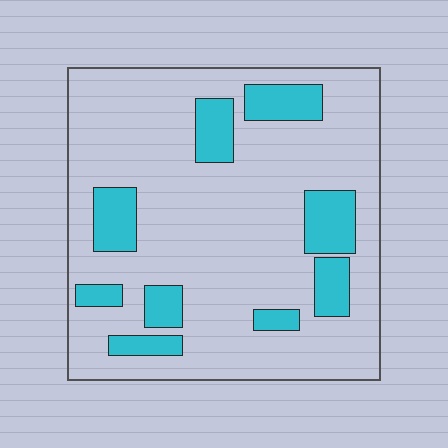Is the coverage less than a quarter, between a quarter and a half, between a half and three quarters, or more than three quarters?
Less than a quarter.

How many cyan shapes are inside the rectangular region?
9.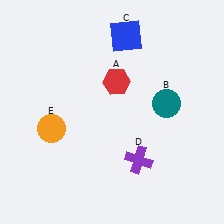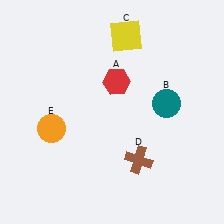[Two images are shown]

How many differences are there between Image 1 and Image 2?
There are 2 differences between the two images.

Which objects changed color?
C changed from blue to yellow. D changed from purple to brown.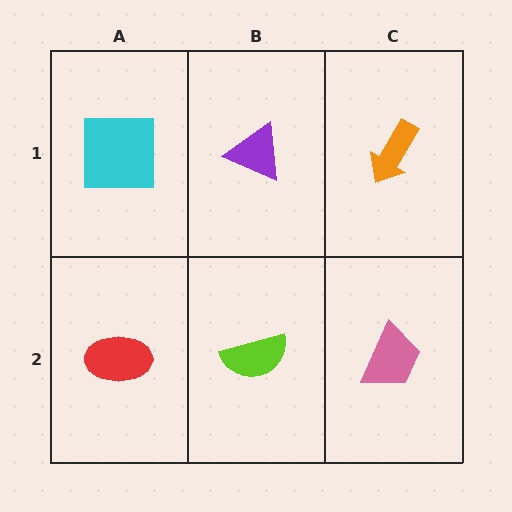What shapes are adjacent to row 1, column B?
A lime semicircle (row 2, column B), a cyan square (row 1, column A), an orange arrow (row 1, column C).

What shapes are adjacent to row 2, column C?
An orange arrow (row 1, column C), a lime semicircle (row 2, column B).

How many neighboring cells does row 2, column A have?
2.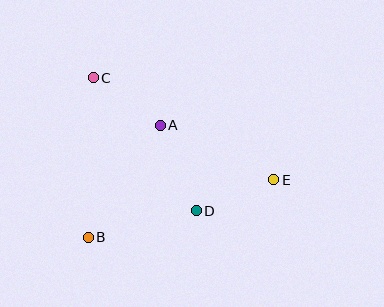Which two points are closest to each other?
Points A and C are closest to each other.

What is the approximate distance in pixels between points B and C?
The distance between B and C is approximately 159 pixels.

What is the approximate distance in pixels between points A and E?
The distance between A and E is approximately 126 pixels.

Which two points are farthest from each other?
Points C and E are farthest from each other.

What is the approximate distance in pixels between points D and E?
The distance between D and E is approximately 83 pixels.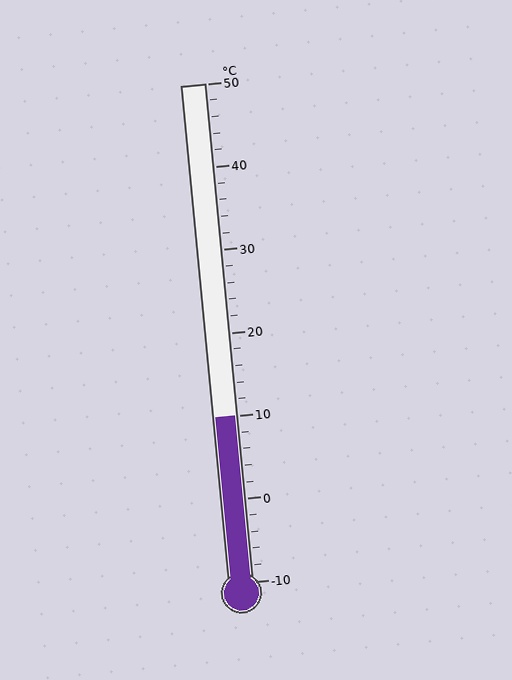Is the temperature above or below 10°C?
The temperature is at 10°C.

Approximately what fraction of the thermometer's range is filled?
The thermometer is filled to approximately 35% of its range.